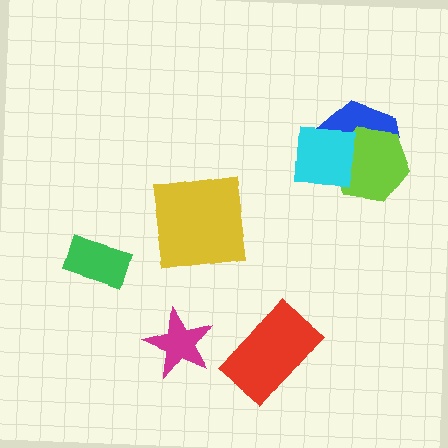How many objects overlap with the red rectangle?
0 objects overlap with the red rectangle.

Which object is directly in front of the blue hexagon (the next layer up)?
The lime hexagon is directly in front of the blue hexagon.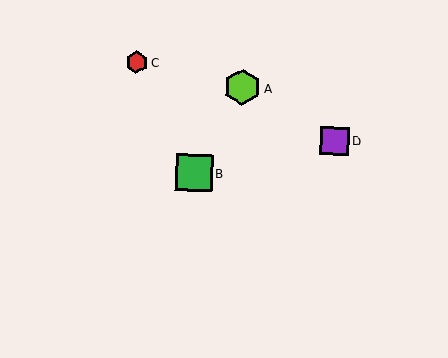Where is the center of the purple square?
The center of the purple square is at (335, 141).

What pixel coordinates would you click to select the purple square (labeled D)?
Click at (335, 141) to select the purple square D.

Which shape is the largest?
The green square (labeled B) is the largest.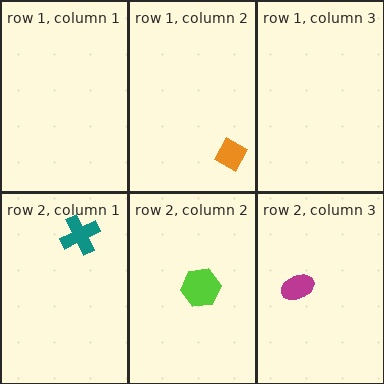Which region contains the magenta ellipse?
The row 2, column 3 region.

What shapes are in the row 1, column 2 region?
The orange diamond.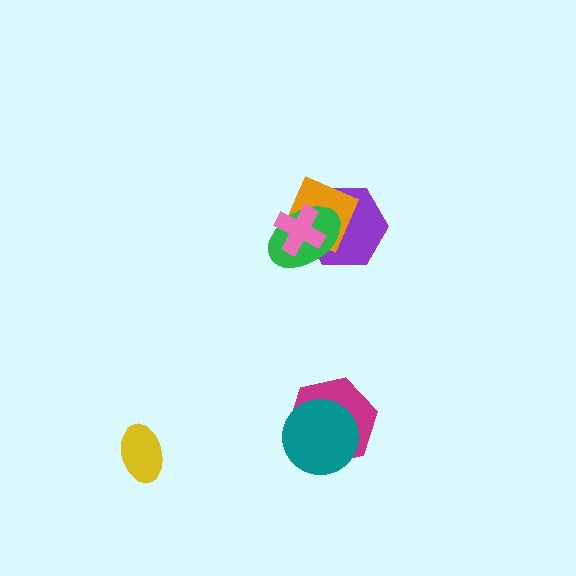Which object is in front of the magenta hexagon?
The teal circle is in front of the magenta hexagon.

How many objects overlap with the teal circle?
1 object overlaps with the teal circle.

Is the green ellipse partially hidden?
Yes, it is partially covered by another shape.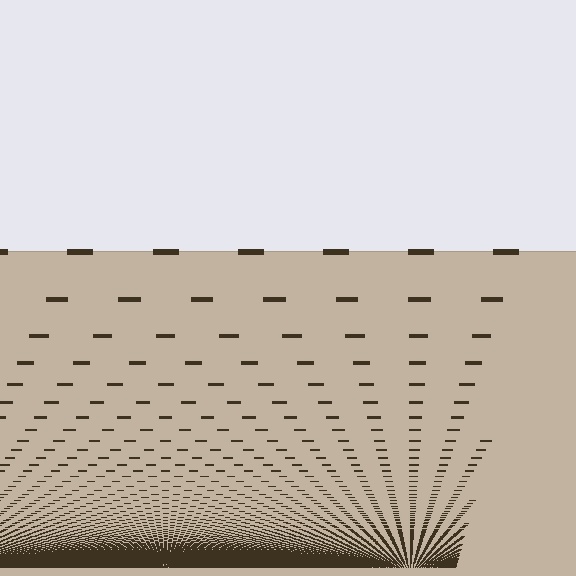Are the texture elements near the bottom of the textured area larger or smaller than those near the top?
Smaller. The gradient is inverted — elements near the bottom are smaller and denser.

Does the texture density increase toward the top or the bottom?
Density increases toward the bottom.